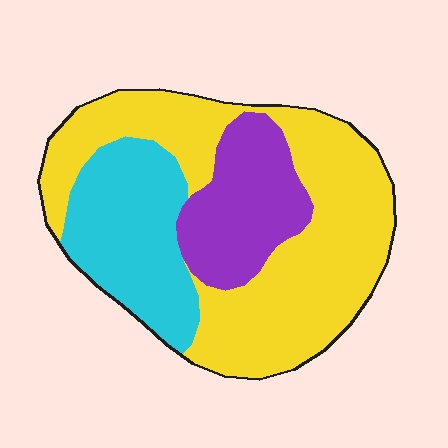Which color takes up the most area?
Yellow, at roughly 55%.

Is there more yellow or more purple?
Yellow.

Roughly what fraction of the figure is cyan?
Cyan covers about 25% of the figure.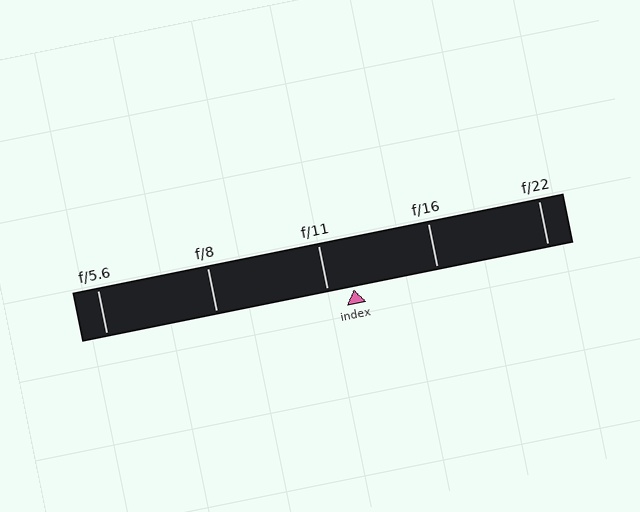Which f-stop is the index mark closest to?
The index mark is closest to f/11.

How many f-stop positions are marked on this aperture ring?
There are 5 f-stop positions marked.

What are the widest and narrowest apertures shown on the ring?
The widest aperture shown is f/5.6 and the narrowest is f/22.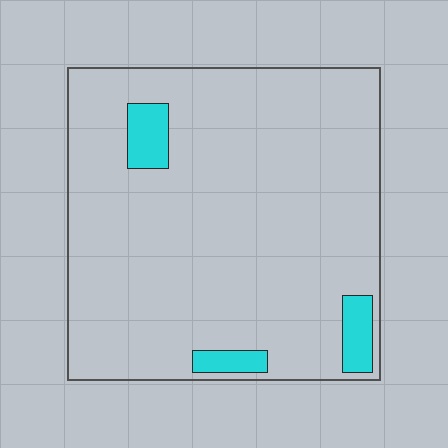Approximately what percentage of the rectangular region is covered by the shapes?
Approximately 5%.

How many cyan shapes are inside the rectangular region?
3.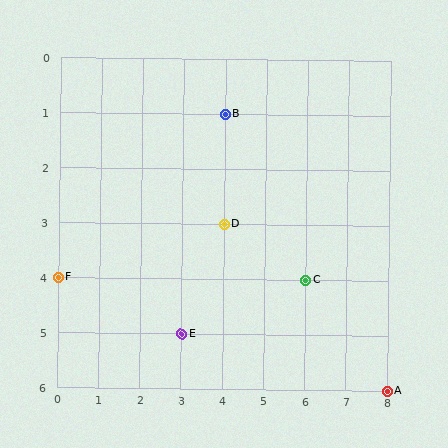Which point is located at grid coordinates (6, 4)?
Point C is at (6, 4).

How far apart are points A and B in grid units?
Points A and B are 4 columns and 5 rows apart (about 6.4 grid units diagonally).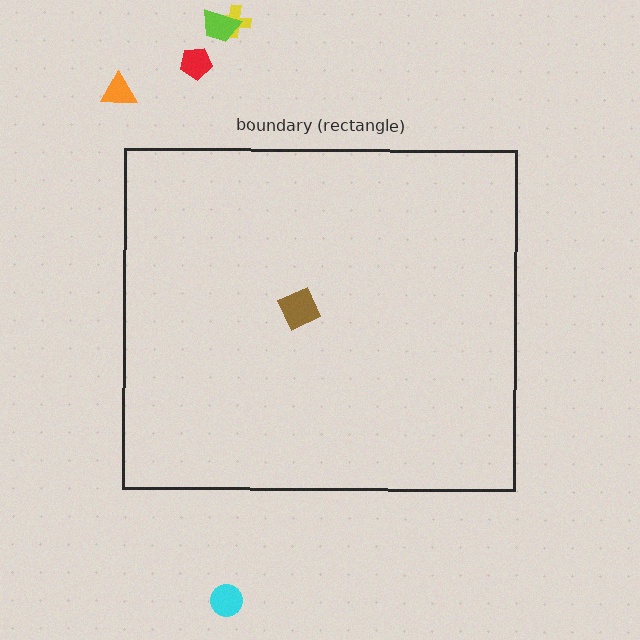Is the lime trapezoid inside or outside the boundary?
Outside.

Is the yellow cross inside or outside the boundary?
Outside.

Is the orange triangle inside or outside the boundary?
Outside.